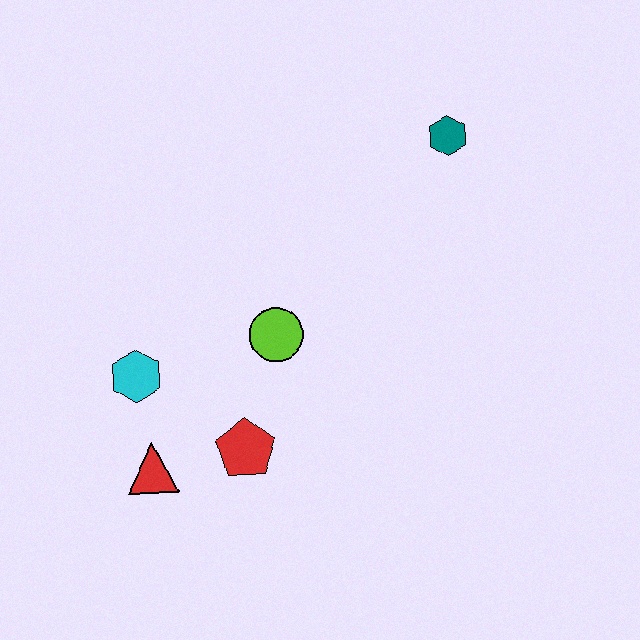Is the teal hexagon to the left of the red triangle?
No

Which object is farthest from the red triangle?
The teal hexagon is farthest from the red triangle.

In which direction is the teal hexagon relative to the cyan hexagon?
The teal hexagon is to the right of the cyan hexagon.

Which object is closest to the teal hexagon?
The lime circle is closest to the teal hexagon.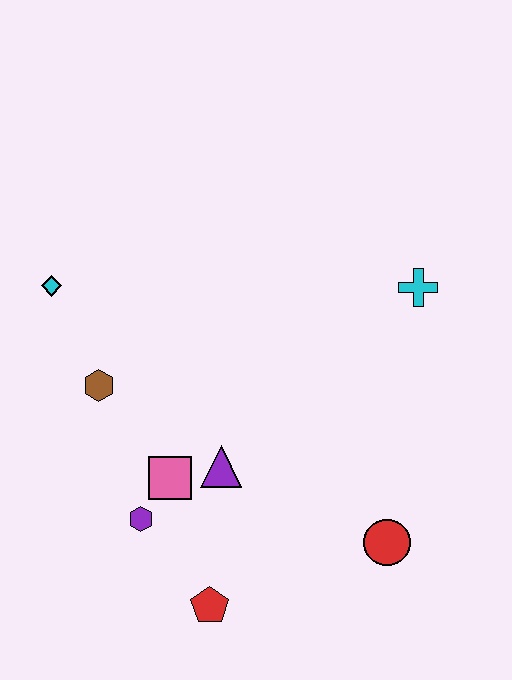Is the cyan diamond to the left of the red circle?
Yes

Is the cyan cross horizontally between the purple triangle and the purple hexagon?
No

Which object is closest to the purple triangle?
The pink square is closest to the purple triangle.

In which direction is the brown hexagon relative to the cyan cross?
The brown hexagon is to the left of the cyan cross.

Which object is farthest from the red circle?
The cyan diamond is farthest from the red circle.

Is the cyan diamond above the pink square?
Yes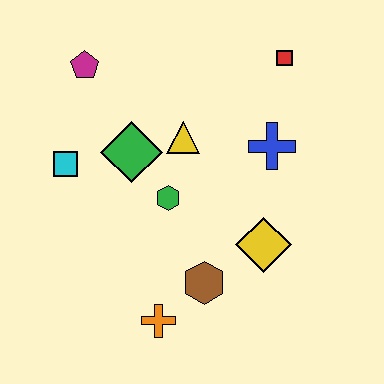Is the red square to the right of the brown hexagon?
Yes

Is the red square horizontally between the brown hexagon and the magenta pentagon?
No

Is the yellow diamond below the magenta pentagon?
Yes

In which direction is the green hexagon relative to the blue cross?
The green hexagon is to the left of the blue cross.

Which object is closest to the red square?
The blue cross is closest to the red square.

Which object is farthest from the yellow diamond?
The magenta pentagon is farthest from the yellow diamond.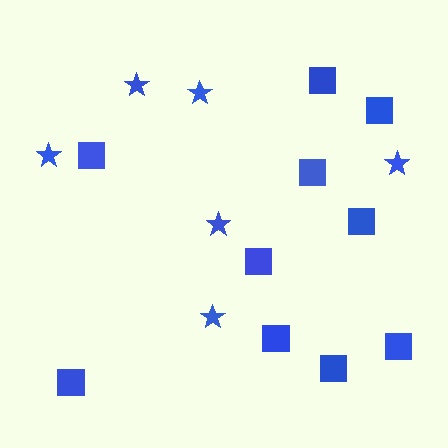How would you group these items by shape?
There are 2 groups: one group of stars (6) and one group of squares (10).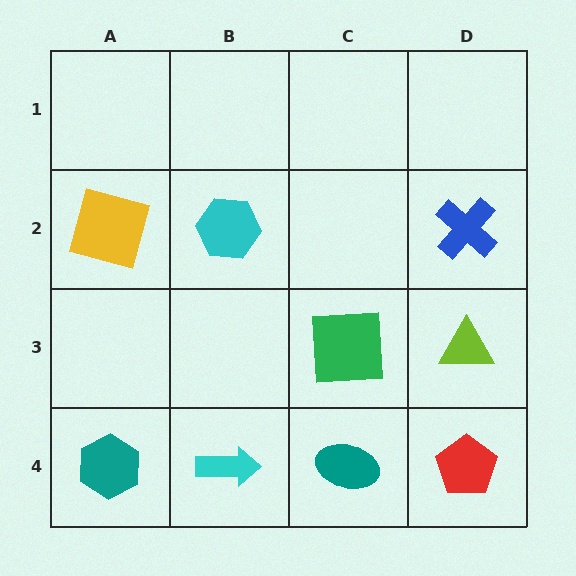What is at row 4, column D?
A red pentagon.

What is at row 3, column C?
A green square.